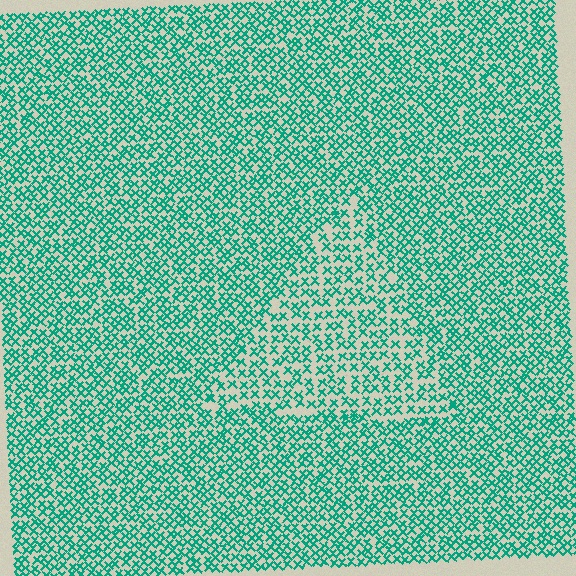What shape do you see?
I see a triangle.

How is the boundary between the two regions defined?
The boundary is defined by a change in element density (approximately 1.5x ratio). All elements are the same color, size, and shape.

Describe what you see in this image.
The image contains small teal elements arranged at two different densities. A triangle-shaped region is visible where the elements are less densely packed than the surrounding area.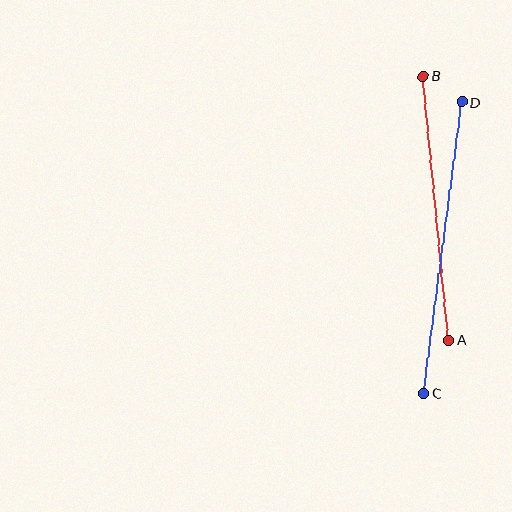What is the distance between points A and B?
The distance is approximately 265 pixels.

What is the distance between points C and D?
The distance is approximately 294 pixels.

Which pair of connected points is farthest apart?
Points C and D are farthest apart.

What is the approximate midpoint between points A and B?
The midpoint is at approximately (436, 208) pixels.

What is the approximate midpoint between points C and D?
The midpoint is at approximately (443, 248) pixels.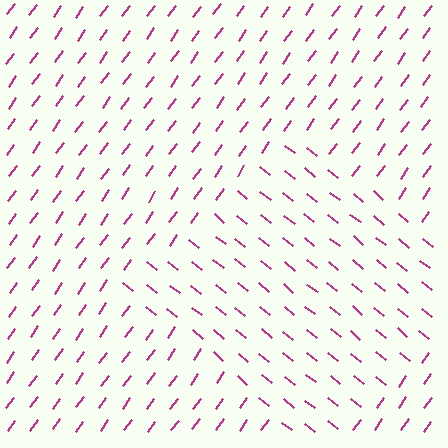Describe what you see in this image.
The image is filled with small magenta line segments. A diamond region in the image has lines oriented differently from the surrounding lines, creating a visible texture boundary.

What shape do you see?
I see a diamond.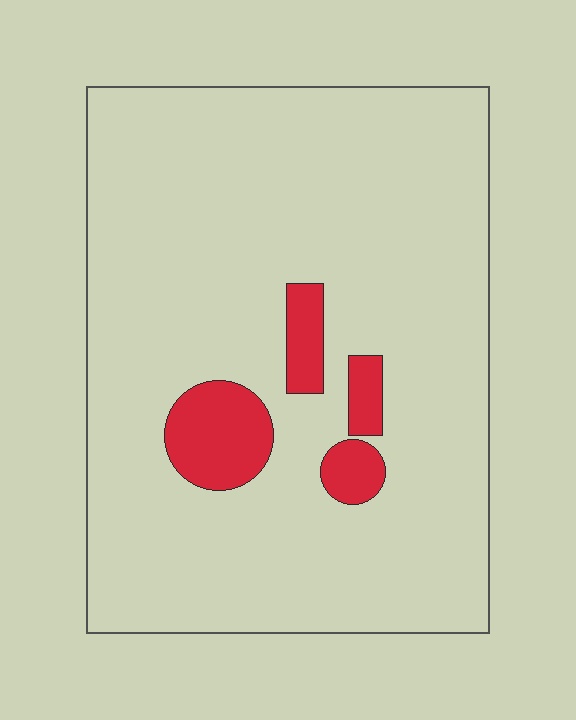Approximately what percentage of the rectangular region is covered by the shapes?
Approximately 10%.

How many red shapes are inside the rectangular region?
4.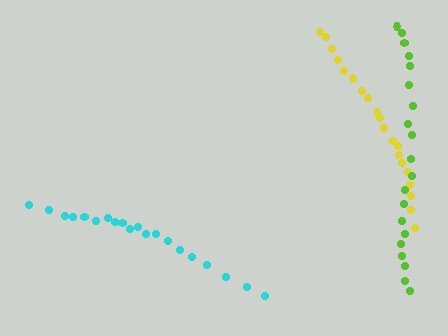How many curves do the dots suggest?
There are 3 distinct paths.